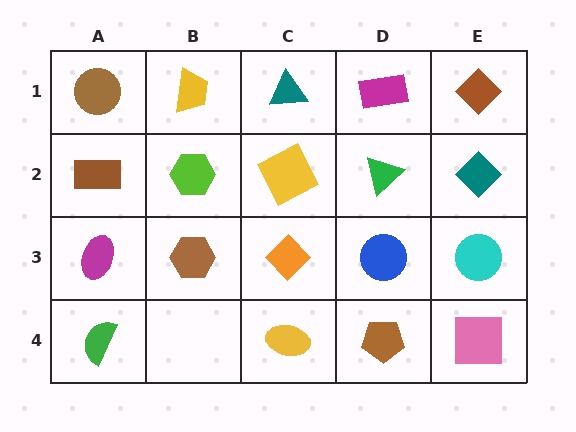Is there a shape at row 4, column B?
No, that cell is empty.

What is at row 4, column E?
A pink square.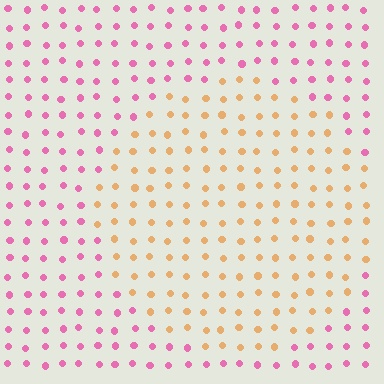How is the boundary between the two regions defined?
The boundary is defined purely by a slight shift in hue (about 65 degrees). Spacing, size, and orientation are identical on both sides.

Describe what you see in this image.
The image is filled with small pink elements in a uniform arrangement. A circle-shaped region is visible where the elements are tinted to a slightly different hue, forming a subtle color boundary.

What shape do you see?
I see a circle.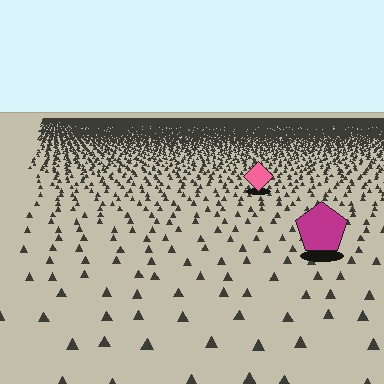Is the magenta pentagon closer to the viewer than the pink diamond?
Yes. The magenta pentagon is closer — you can tell from the texture gradient: the ground texture is coarser near it.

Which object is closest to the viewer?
The magenta pentagon is closest. The texture marks near it are larger and more spread out.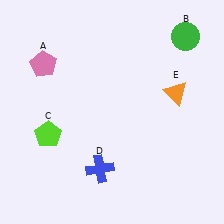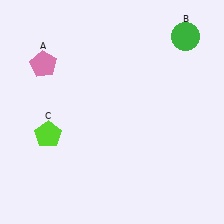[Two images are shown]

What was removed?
The blue cross (D), the orange triangle (E) were removed in Image 2.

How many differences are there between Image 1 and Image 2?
There are 2 differences between the two images.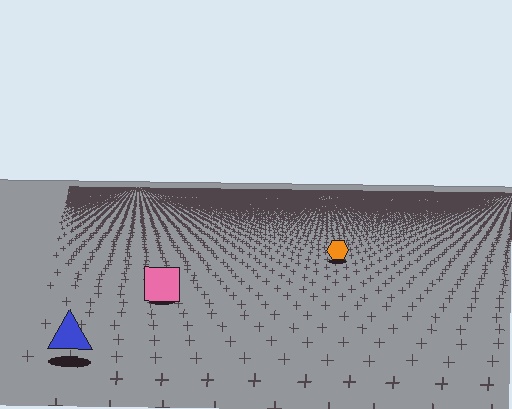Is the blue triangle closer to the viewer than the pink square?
Yes. The blue triangle is closer — you can tell from the texture gradient: the ground texture is coarser near it.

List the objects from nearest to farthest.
From nearest to farthest: the blue triangle, the pink square, the orange hexagon.